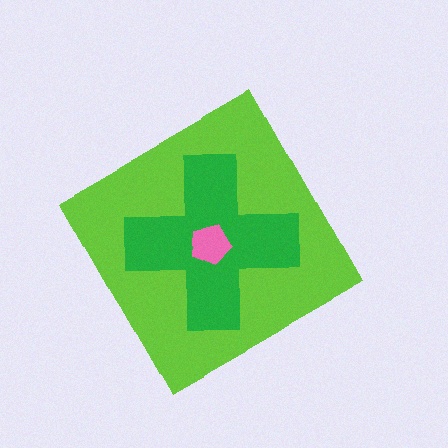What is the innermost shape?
The pink pentagon.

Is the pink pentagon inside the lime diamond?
Yes.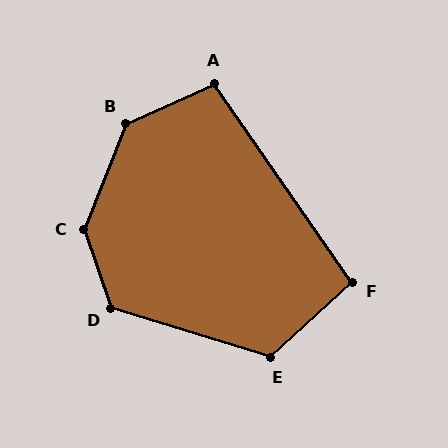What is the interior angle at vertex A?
Approximately 101 degrees (obtuse).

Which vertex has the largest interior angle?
C, at approximately 139 degrees.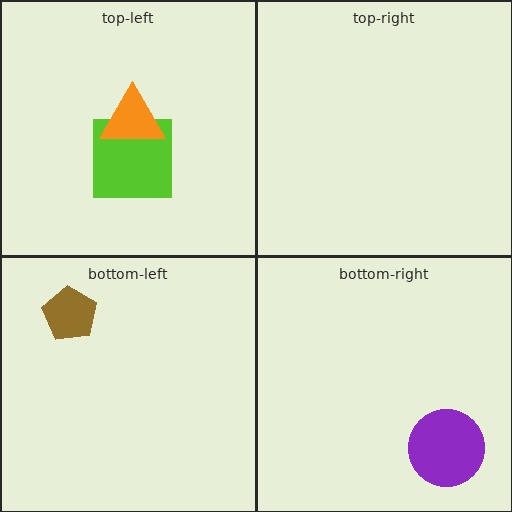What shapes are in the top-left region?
The lime square, the orange triangle.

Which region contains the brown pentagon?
The bottom-left region.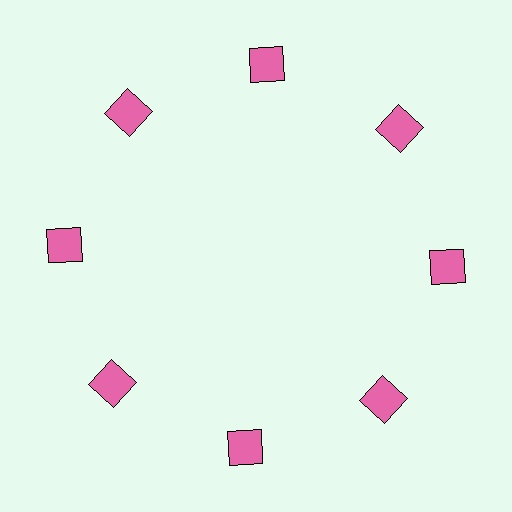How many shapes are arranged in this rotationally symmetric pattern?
There are 8 shapes, arranged in 8 groups of 1.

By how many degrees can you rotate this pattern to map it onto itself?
The pattern maps onto itself every 45 degrees of rotation.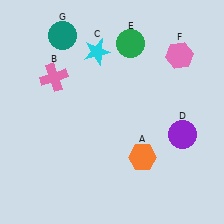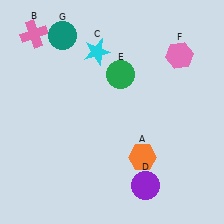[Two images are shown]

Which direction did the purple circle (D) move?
The purple circle (D) moved down.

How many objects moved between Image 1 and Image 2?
3 objects moved between the two images.